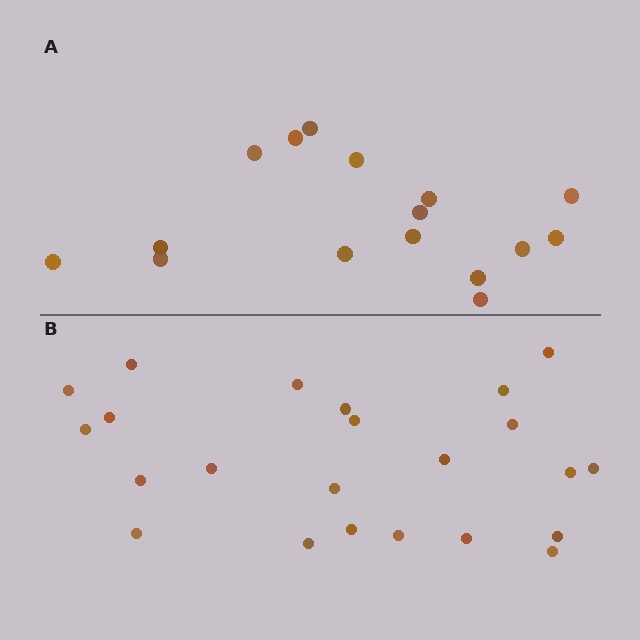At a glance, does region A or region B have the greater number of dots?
Region B (the bottom region) has more dots.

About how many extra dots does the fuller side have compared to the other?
Region B has roughly 8 or so more dots than region A.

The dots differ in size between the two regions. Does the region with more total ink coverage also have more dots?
No. Region A has more total ink coverage because its dots are larger, but region B actually contains more individual dots. Total area can be misleading — the number of items is what matters here.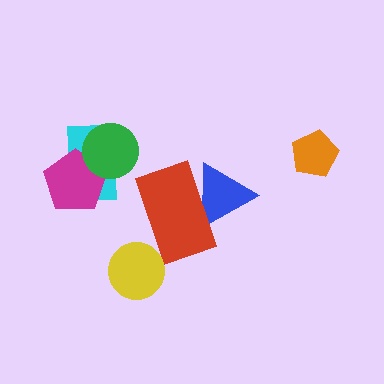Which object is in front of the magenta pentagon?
The green circle is in front of the magenta pentagon.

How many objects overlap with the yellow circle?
0 objects overlap with the yellow circle.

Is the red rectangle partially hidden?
No, no other shape covers it.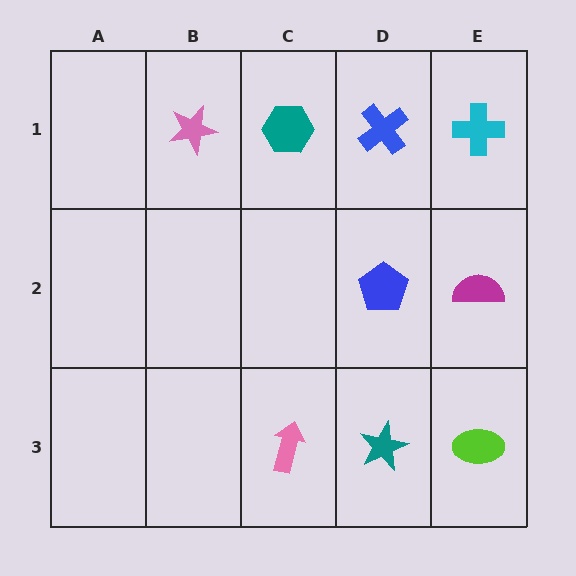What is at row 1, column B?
A pink star.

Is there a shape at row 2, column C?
No, that cell is empty.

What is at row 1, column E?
A cyan cross.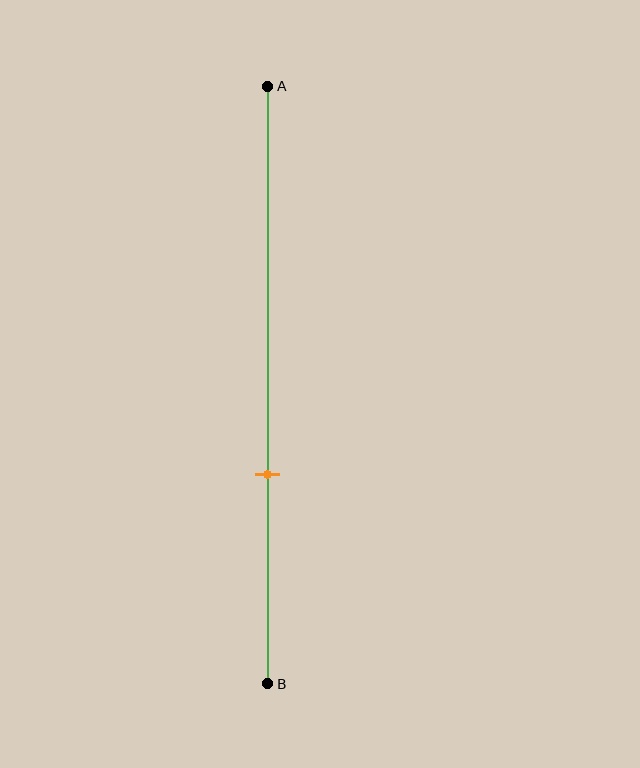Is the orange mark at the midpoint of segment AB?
No, the mark is at about 65% from A, not at the 50% midpoint.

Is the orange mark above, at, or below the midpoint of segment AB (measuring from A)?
The orange mark is below the midpoint of segment AB.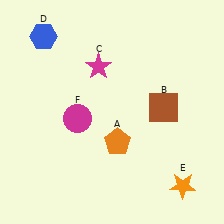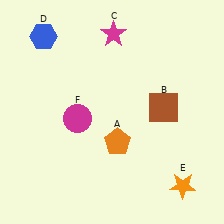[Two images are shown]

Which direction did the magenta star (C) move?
The magenta star (C) moved up.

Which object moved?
The magenta star (C) moved up.